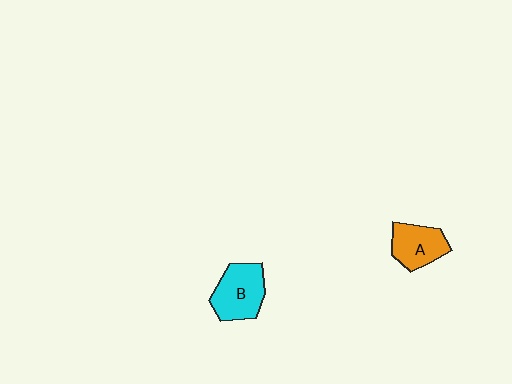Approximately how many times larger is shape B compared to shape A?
Approximately 1.2 times.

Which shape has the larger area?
Shape B (cyan).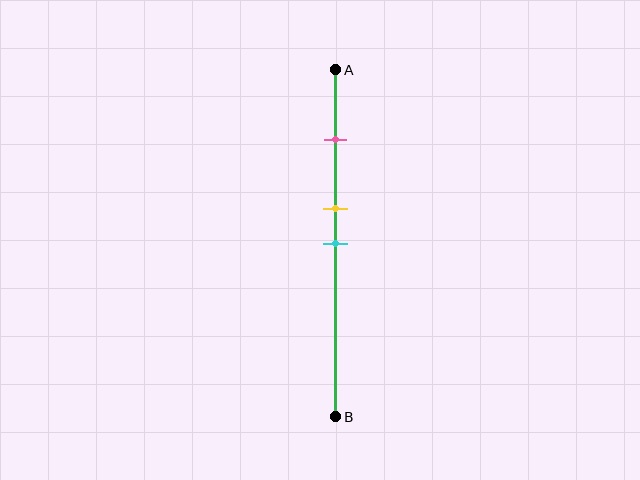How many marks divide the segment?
There are 3 marks dividing the segment.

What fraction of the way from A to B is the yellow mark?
The yellow mark is approximately 40% (0.4) of the way from A to B.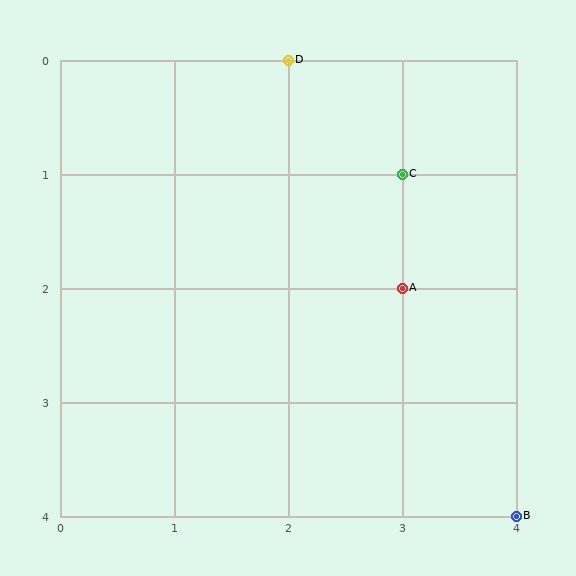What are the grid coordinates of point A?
Point A is at grid coordinates (3, 2).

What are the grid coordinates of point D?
Point D is at grid coordinates (2, 0).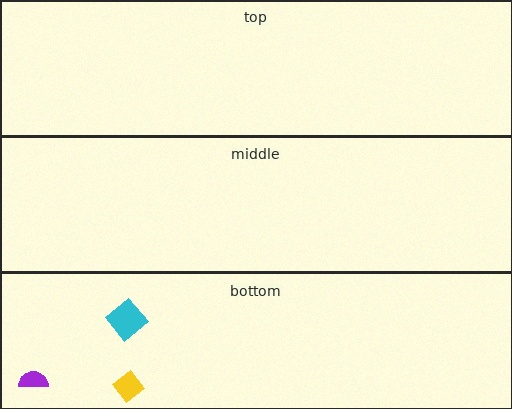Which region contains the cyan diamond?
The bottom region.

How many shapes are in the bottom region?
3.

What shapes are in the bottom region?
The purple semicircle, the yellow diamond, the cyan diamond.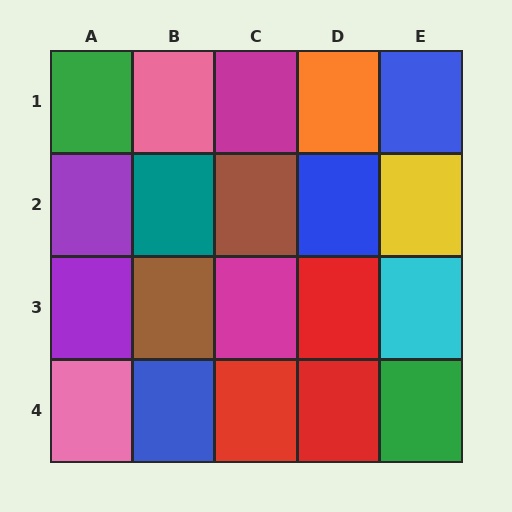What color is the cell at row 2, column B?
Teal.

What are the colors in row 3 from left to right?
Purple, brown, magenta, red, cyan.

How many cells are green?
2 cells are green.